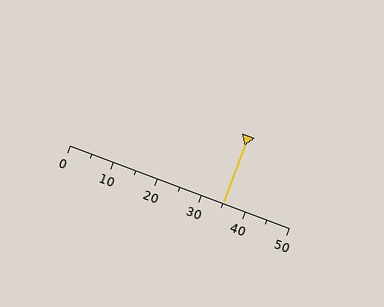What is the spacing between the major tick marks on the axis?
The major ticks are spaced 10 apart.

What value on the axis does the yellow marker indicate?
The marker indicates approximately 35.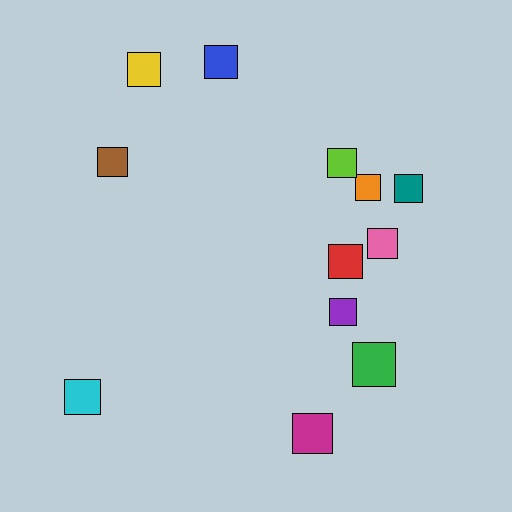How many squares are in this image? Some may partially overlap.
There are 12 squares.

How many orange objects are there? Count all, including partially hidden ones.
There is 1 orange object.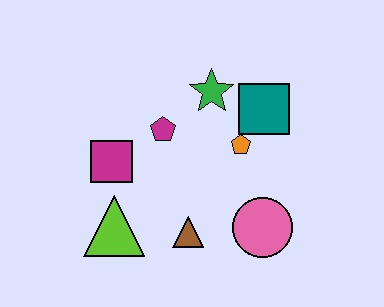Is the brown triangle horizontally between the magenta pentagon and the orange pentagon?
Yes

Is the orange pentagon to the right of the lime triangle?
Yes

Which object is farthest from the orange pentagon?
The lime triangle is farthest from the orange pentagon.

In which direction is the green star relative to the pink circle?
The green star is above the pink circle.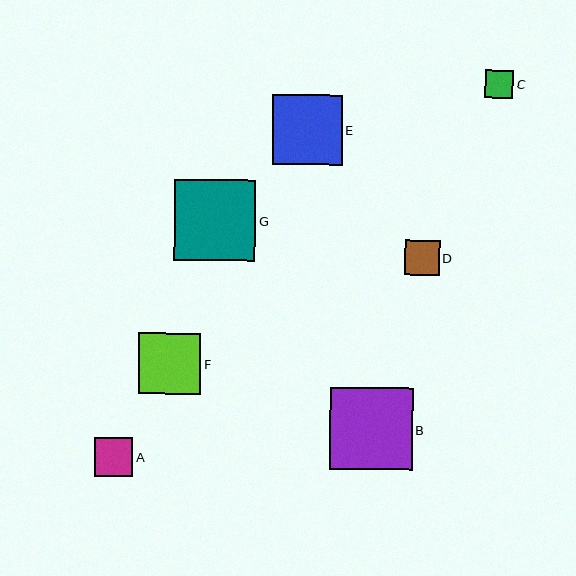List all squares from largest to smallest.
From largest to smallest: B, G, E, F, A, D, C.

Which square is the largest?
Square B is the largest with a size of approximately 82 pixels.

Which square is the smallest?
Square C is the smallest with a size of approximately 28 pixels.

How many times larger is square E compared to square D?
Square E is approximately 2.0 times the size of square D.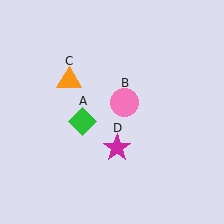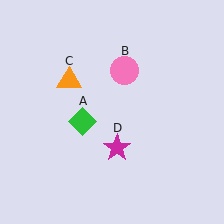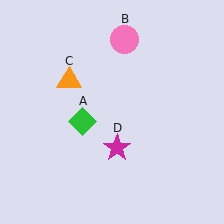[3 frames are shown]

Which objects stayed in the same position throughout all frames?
Green diamond (object A) and orange triangle (object C) and magenta star (object D) remained stationary.